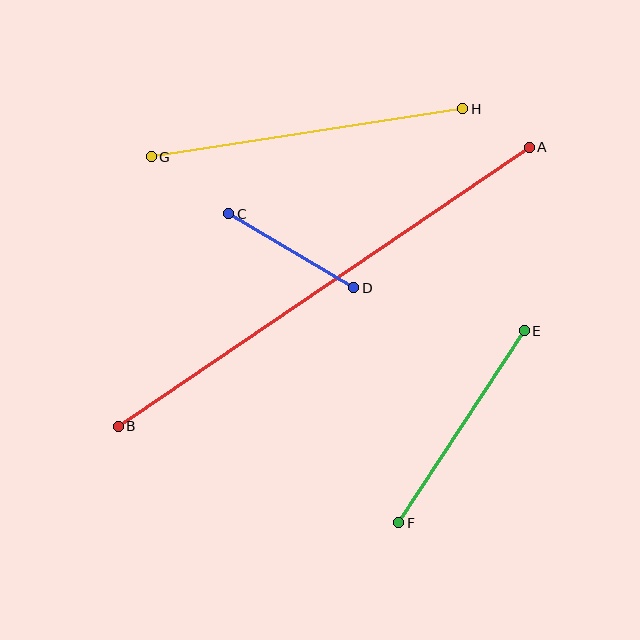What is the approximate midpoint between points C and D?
The midpoint is at approximately (291, 251) pixels.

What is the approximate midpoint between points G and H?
The midpoint is at approximately (307, 133) pixels.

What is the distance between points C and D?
The distance is approximately 145 pixels.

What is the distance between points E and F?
The distance is approximately 229 pixels.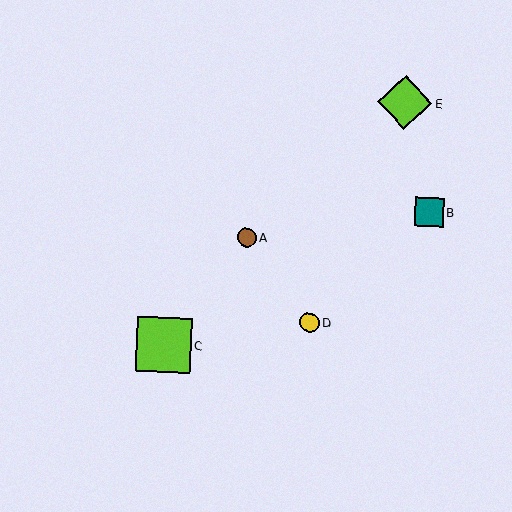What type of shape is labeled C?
Shape C is a lime square.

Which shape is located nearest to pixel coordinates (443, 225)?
The teal square (labeled B) at (429, 212) is nearest to that location.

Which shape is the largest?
The lime square (labeled C) is the largest.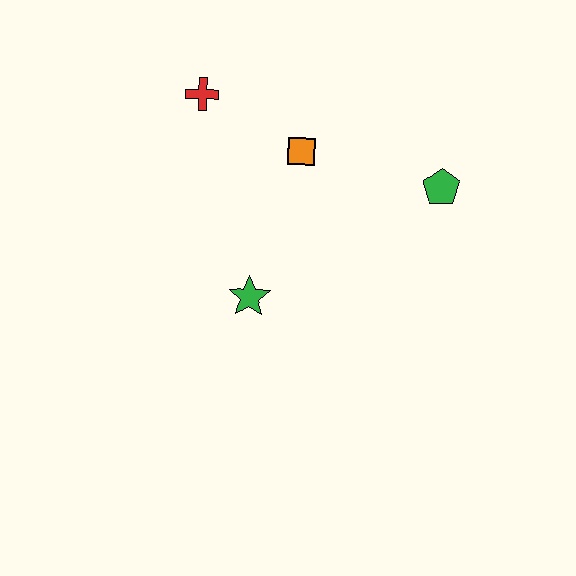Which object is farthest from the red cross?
The green pentagon is farthest from the red cross.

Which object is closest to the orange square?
The red cross is closest to the orange square.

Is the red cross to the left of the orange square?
Yes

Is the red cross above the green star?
Yes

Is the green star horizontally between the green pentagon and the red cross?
Yes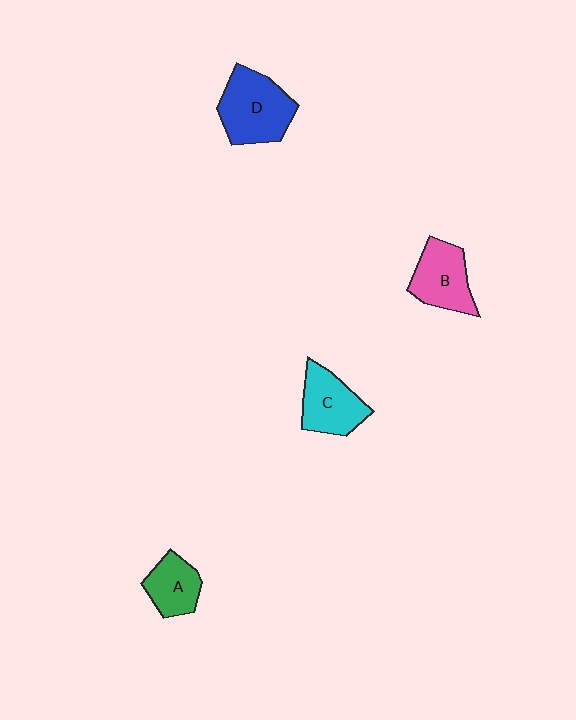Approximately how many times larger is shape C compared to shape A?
Approximately 1.3 times.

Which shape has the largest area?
Shape D (blue).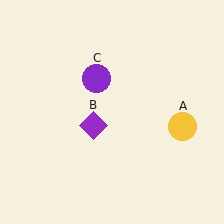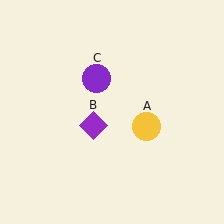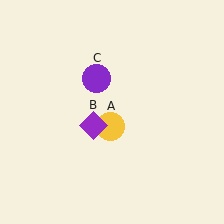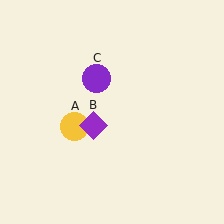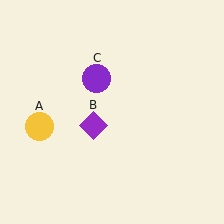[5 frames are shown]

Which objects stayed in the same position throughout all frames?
Purple diamond (object B) and purple circle (object C) remained stationary.